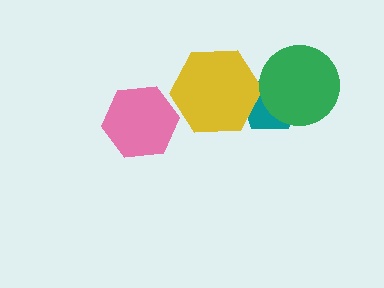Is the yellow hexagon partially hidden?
No, no other shape covers it.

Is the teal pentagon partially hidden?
Yes, it is partially covered by another shape.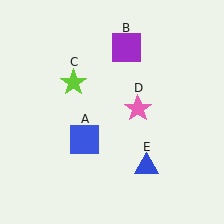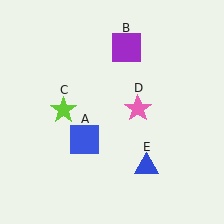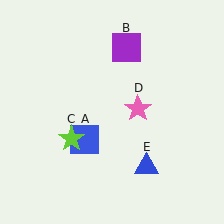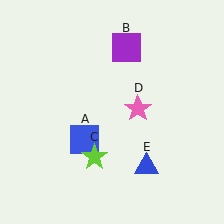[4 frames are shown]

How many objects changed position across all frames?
1 object changed position: lime star (object C).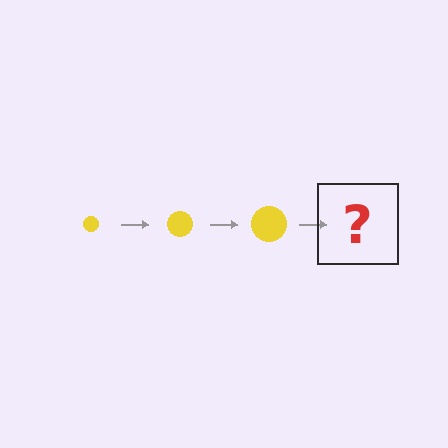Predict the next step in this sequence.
The next step is a yellow circle, larger than the previous one.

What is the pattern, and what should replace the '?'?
The pattern is that the circle gets progressively larger each step. The '?' should be a yellow circle, larger than the previous one.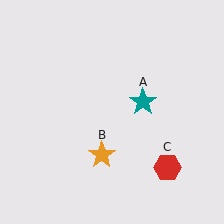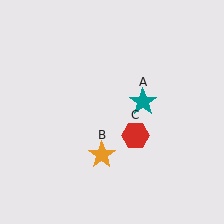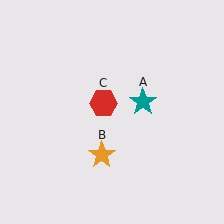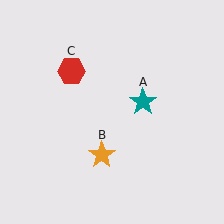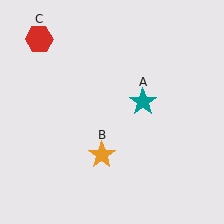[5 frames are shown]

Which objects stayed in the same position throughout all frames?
Teal star (object A) and orange star (object B) remained stationary.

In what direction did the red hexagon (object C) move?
The red hexagon (object C) moved up and to the left.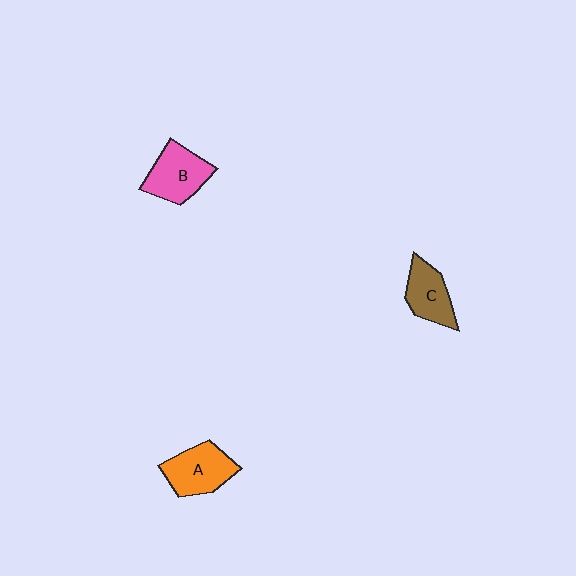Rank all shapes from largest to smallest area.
From largest to smallest: A (orange), B (pink), C (brown).